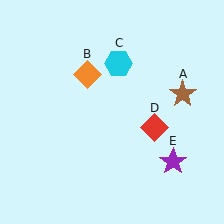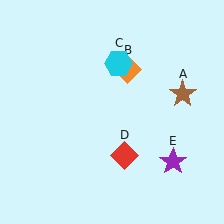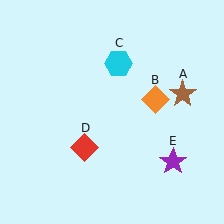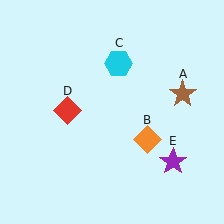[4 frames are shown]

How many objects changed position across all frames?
2 objects changed position: orange diamond (object B), red diamond (object D).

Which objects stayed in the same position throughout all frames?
Brown star (object A) and cyan hexagon (object C) and purple star (object E) remained stationary.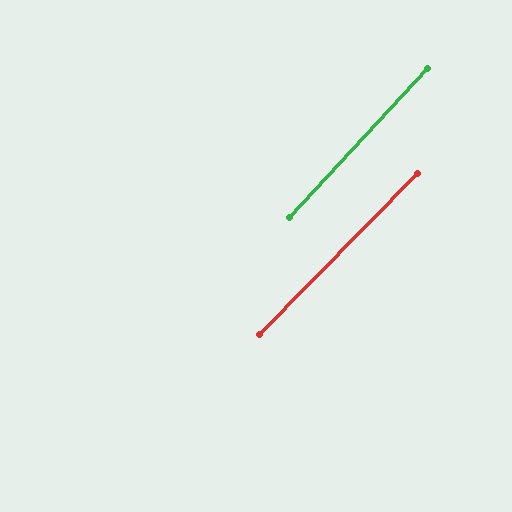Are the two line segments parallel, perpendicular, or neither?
Parallel — their directions differ by only 1.8°.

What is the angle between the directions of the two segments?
Approximately 2 degrees.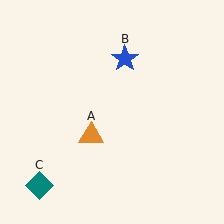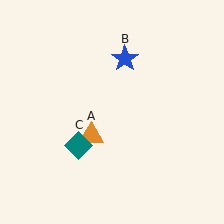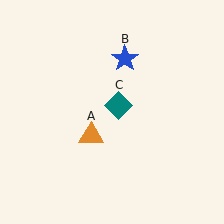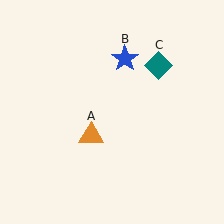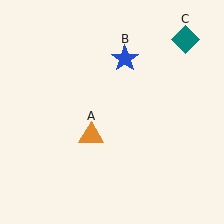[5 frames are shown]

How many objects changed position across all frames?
1 object changed position: teal diamond (object C).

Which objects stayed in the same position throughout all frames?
Orange triangle (object A) and blue star (object B) remained stationary.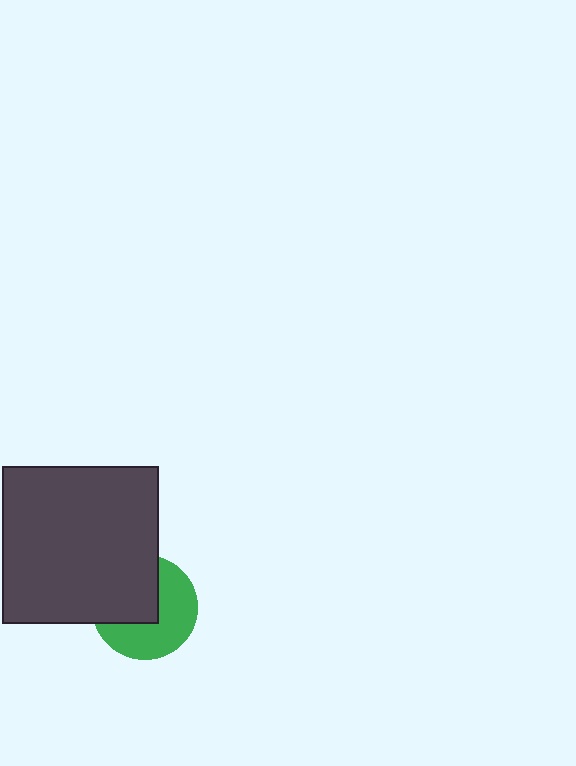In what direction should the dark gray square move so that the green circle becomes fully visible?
The dark gray square should move toward the upper-left. That is the shortest direction to clear the overlap and leave the green circle fully visible.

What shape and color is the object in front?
The object in front is a dark gray square.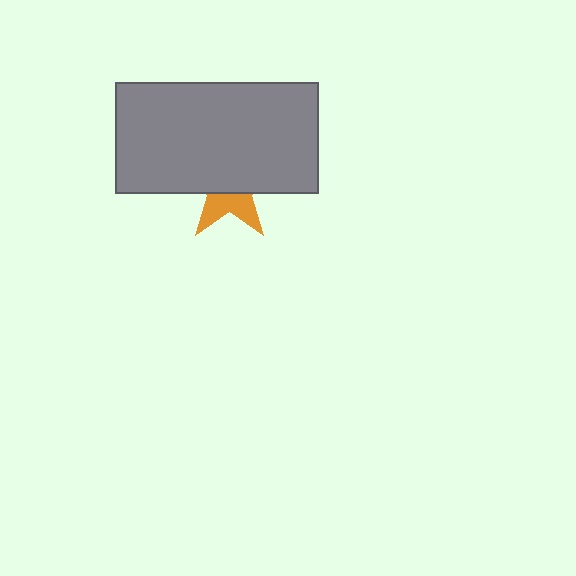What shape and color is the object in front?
The object in front is a gray rectangle.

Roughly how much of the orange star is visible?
A small part of it is visible (roughly 38%).